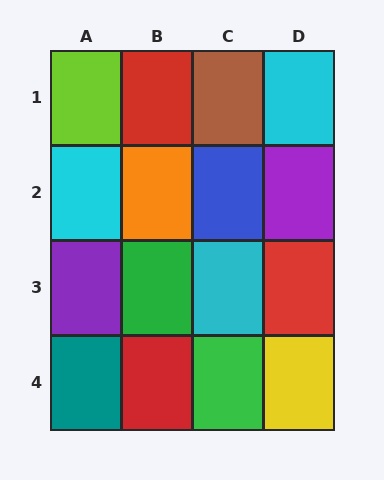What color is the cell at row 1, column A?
Lime.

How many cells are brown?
1 cell is brown.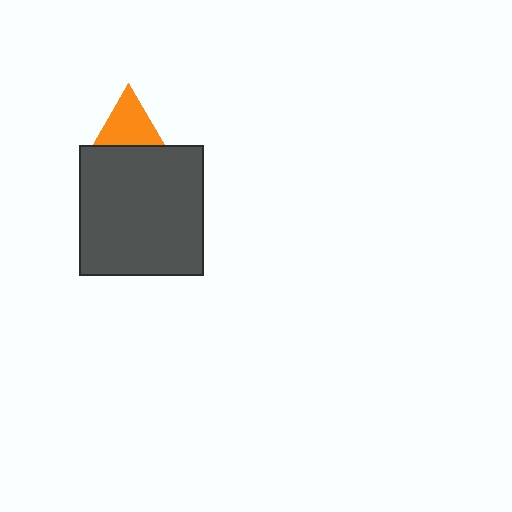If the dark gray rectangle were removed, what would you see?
You would see the complete orange triangle.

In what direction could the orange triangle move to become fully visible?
The orange triangle could move up. That would shift it out from behind the dark gray rectangle entirely.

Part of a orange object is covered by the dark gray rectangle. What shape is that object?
It is a triangle.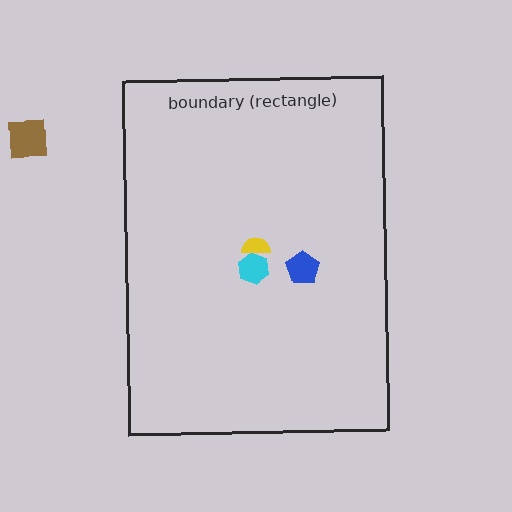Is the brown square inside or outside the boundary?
Outside.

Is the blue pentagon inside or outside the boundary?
Inside.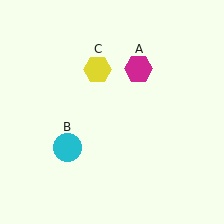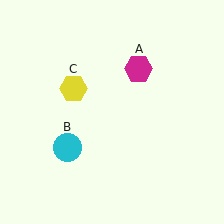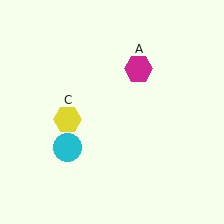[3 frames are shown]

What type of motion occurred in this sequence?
The yellow hexagon (object C) rotated counterclockwise around the center of the scene.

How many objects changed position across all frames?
1 object changed position: yellow hexagon (object C).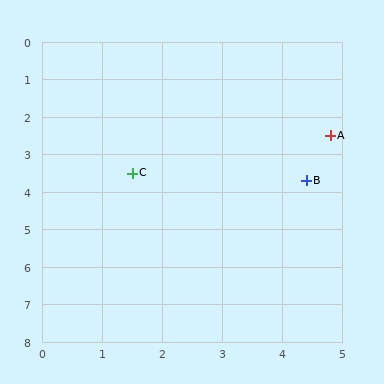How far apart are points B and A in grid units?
Points B and A are about 1.3 grid units apart.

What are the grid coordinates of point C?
Point C is at approximately (1.5, 3.5).